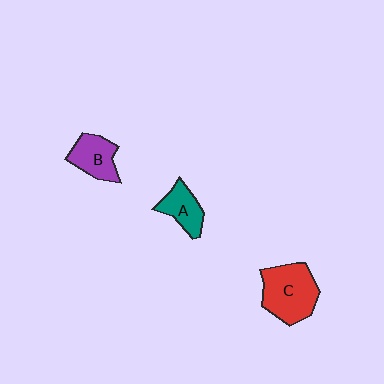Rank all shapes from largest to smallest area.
From largest to smallest: C (red), B (purple), A (teal).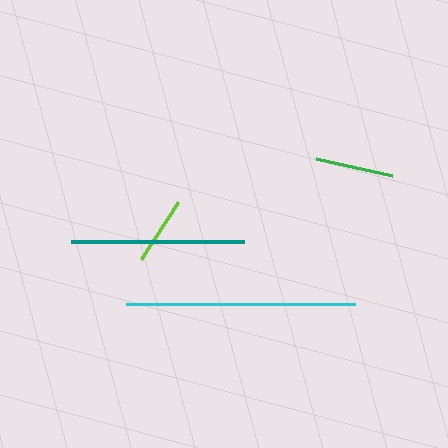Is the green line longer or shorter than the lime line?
The green line is longer than the lime line.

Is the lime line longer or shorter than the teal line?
The teal line is longer than the lime line.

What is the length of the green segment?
The green segment is approximately 78 pixels long.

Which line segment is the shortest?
The lime line is the shortest at approximately 67 pixels.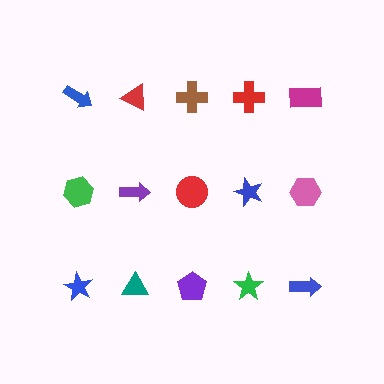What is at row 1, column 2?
A red triangle.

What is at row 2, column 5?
A pink hexagon.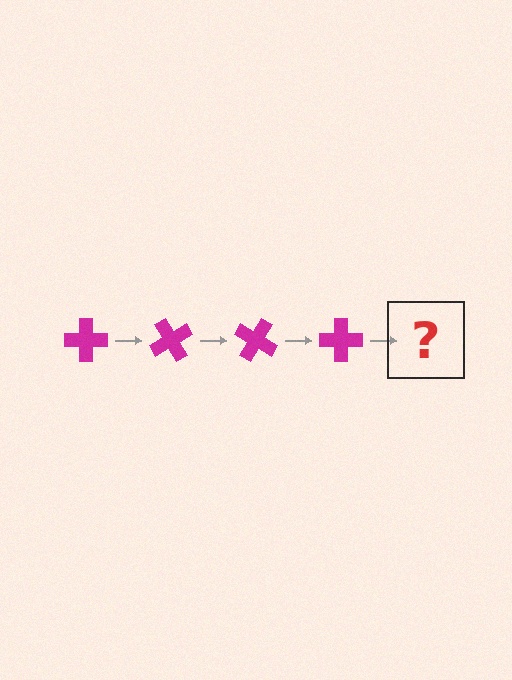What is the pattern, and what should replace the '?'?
The pattern is that the cross rotates 60 degrees each step. The '?' should be a magenta cross rotated 240 degrees.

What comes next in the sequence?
The next element should be a magenta cross rotated 240 degrees.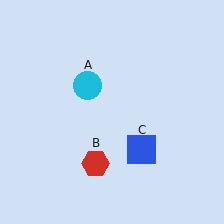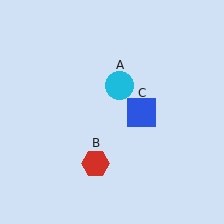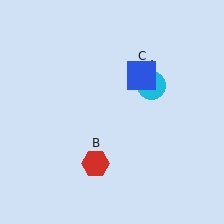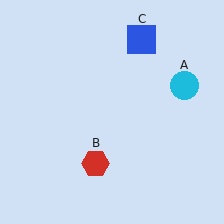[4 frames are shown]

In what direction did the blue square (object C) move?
The blue square (object C) moved up.